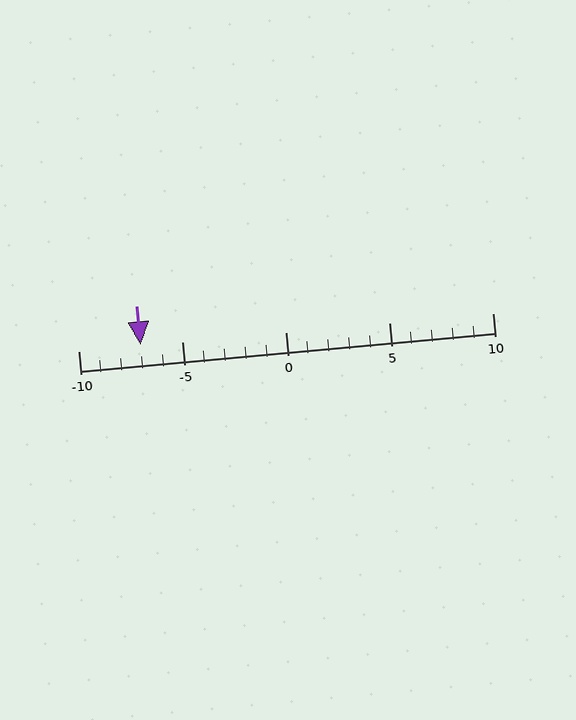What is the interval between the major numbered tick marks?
The major tick marks are spaced 5 units apart.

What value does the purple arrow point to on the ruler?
The purple arrow points to approximately -7.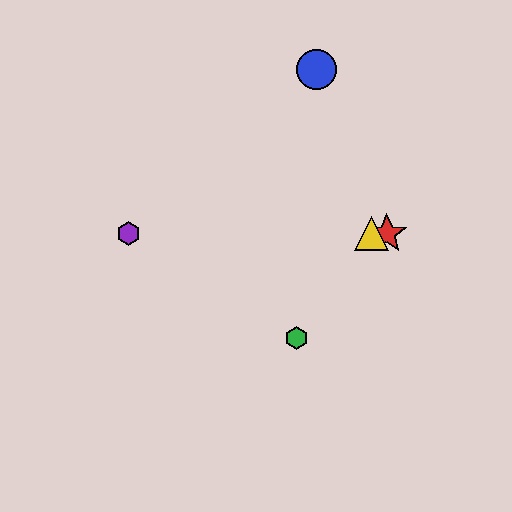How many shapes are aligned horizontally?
3 shapes (the red star, the yellow triangle, the purple hexagon) are aligned horizontally.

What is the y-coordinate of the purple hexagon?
The purple hexagon is at y≈234.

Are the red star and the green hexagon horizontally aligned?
No, the red star is at y≈234 and the green hexagon is at y≈338.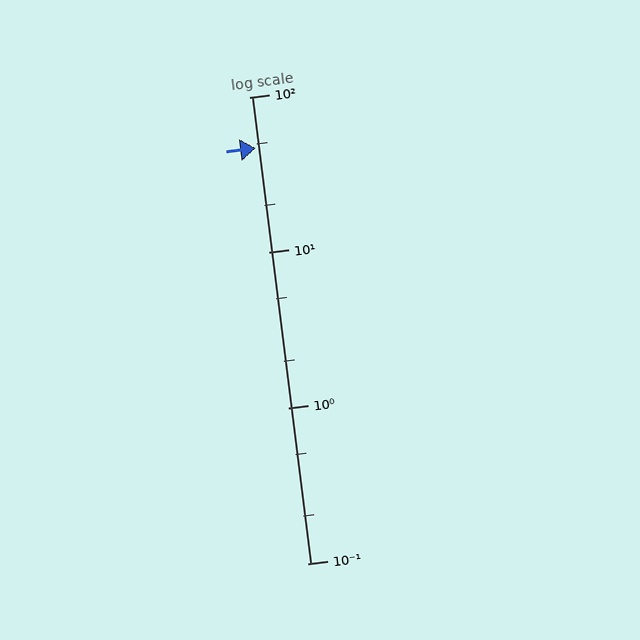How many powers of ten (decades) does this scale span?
The scale spans 3 decades, from 0.1 to 100.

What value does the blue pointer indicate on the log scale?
The pointer indicates approximately 47.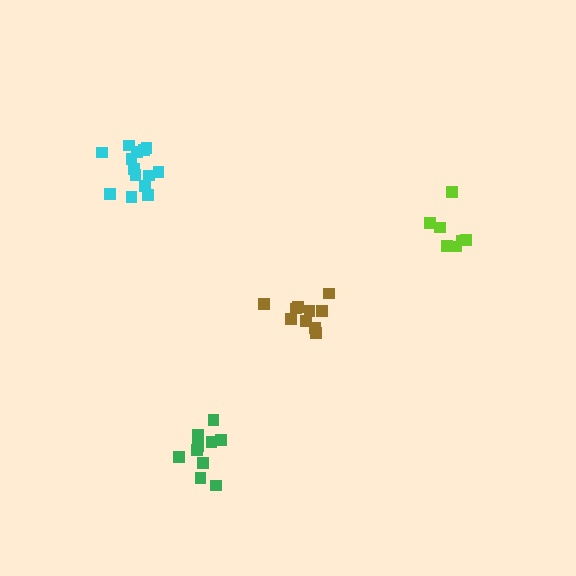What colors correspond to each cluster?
The clusters are colored: cyan, lime, green, brown.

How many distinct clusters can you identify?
There are 4 distinct clusters.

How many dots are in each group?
Group 1: 14 dots, Group 2: 8 dots, Group 3: 10 dots, Group 4: 10 dots (42 total).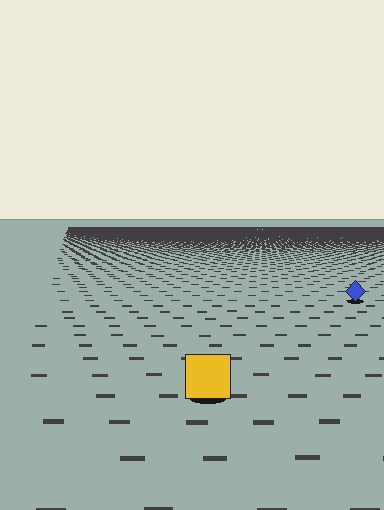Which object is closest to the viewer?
The yellow square is closest. The texture marks near it are larger and more spread out.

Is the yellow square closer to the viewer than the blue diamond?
Yes. The yellow square is closer — you can tell from the texture gradient: the ground texture is coarser near it.